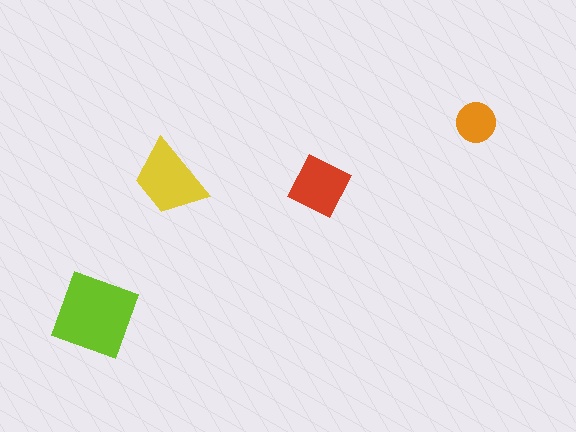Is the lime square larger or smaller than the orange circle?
Larger.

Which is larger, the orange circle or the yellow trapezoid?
The yellow trapezoid.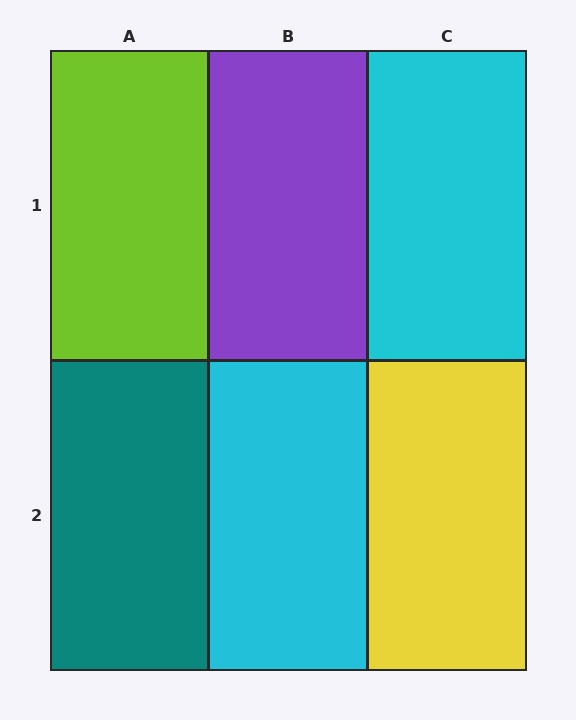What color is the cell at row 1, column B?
Purple.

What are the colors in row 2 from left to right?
Teal, cyan, yellow.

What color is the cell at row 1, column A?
Lime.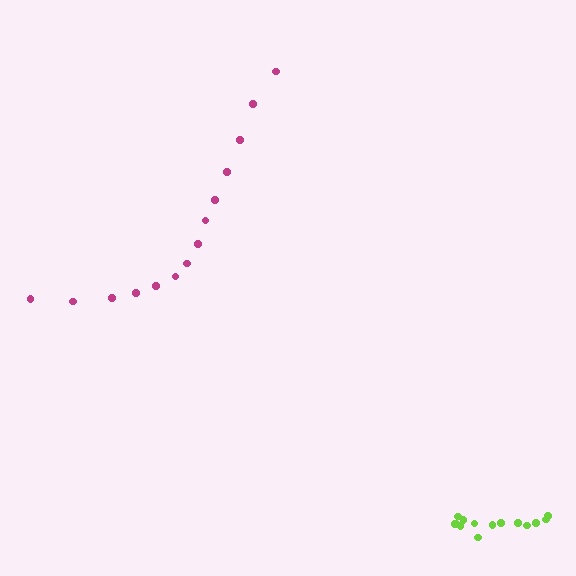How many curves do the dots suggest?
There are 2 distinct paths.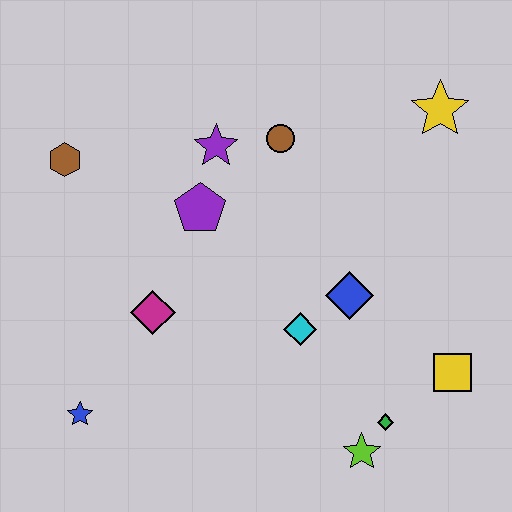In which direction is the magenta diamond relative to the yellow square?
The magenta diamond is to the left of the yellow square.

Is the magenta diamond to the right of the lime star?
No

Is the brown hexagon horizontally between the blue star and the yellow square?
No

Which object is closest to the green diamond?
The lime star is closest to the green diamond.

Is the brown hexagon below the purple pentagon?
No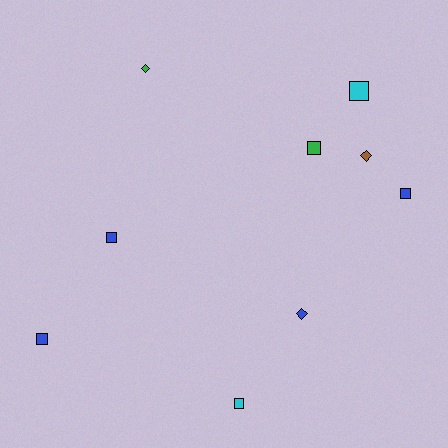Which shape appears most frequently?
Square, with 6 objects.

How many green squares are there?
There is 1 green square.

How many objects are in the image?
There are 9 objects.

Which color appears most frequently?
Blue, with 4 objects.